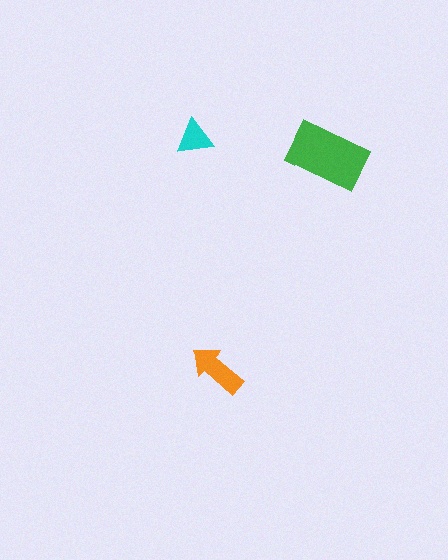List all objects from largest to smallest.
The green rectangle, the orange arrow, the cyan triangle.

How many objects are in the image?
There are 3 objects in the image.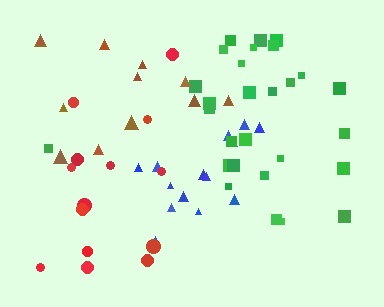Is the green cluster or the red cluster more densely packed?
Green.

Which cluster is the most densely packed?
Blue.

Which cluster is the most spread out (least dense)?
Red.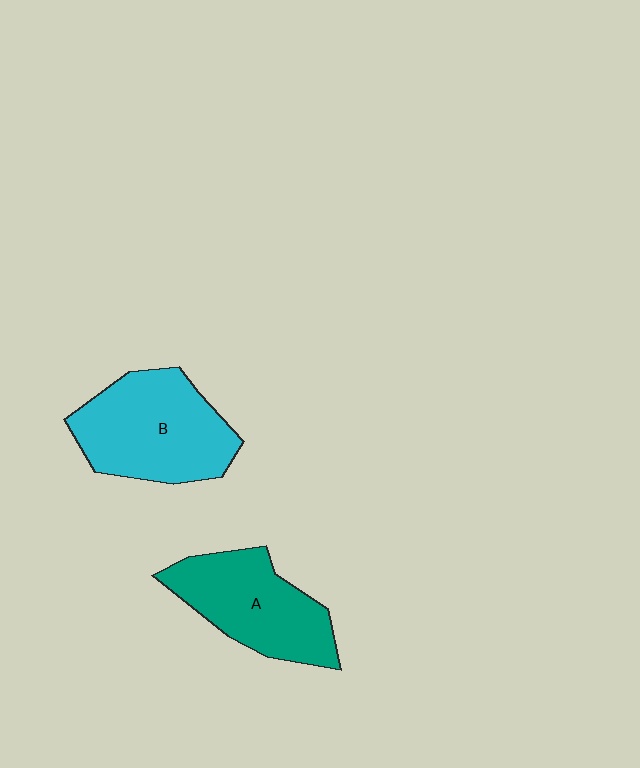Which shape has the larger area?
Shape B (cyan).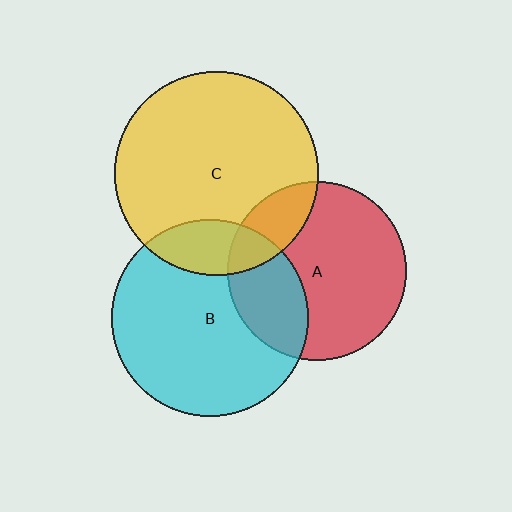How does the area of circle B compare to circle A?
Approximately 1.2 times.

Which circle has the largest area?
Circle C (yellow).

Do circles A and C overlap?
Yes.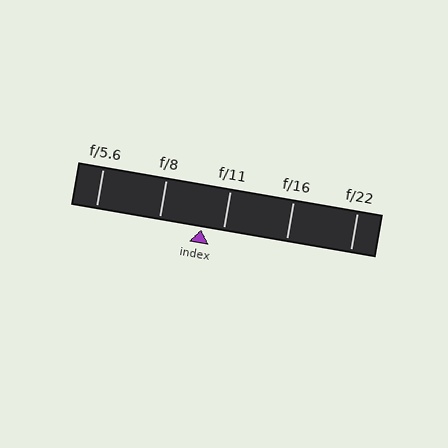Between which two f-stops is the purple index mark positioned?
The index mark is between f/8 and f/11.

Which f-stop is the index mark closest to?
The index mark is closest to f/11.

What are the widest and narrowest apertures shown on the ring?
The widest aperture shown is f/5.6 and the narrowest is f/22.